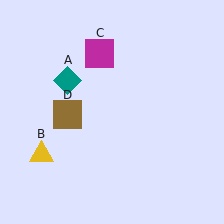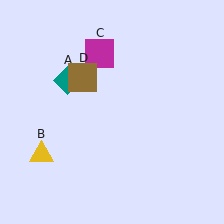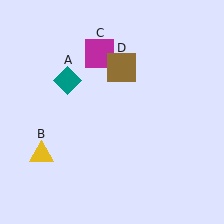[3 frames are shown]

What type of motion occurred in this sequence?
The brown square (object D) rotated clockwise around the center of the scene.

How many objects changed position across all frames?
1 object changed position: brown square (object D).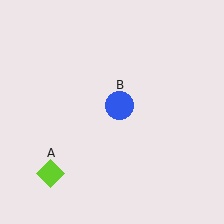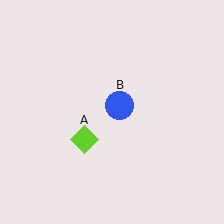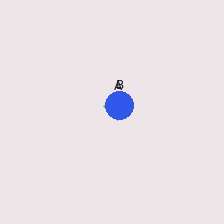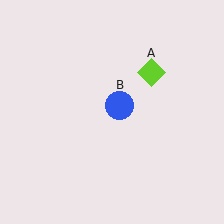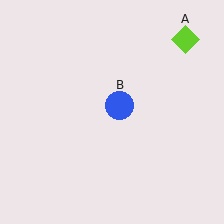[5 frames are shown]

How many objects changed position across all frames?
1 object changed position: lime diamond (object A).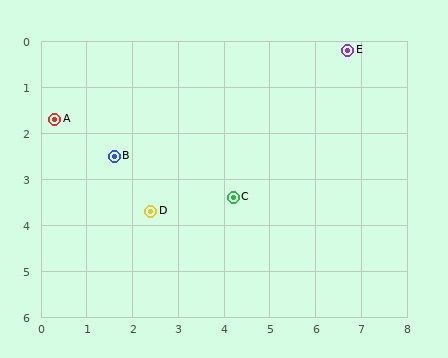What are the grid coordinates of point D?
Point D is at approximately (2.4, 3.7).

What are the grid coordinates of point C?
Point C is at approximately (4.2, 3.4).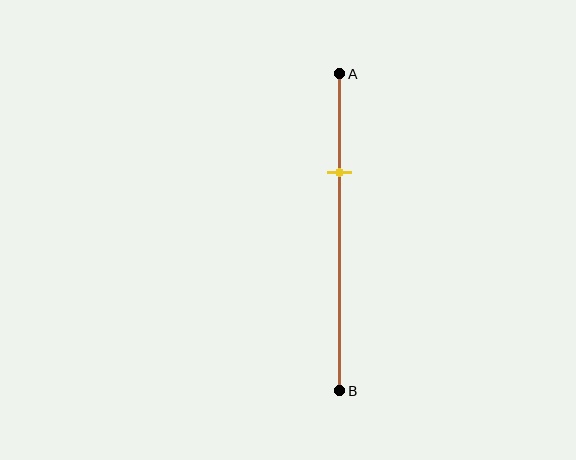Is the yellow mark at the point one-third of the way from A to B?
Yes, the mark is approximately at the one-third point.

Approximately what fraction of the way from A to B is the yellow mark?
The yellow mark is approximately 30% of the way from A to B.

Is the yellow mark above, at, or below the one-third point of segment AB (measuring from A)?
The yellow mark is approximately at the one-third point of segment AB.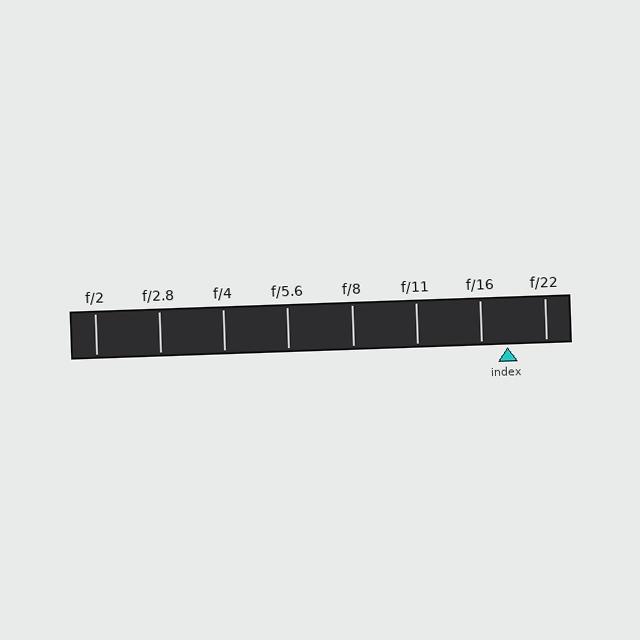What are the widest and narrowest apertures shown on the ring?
The widest aperture shown is f/2 and the narrowest is f/22.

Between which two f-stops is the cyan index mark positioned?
The index mark is between f/16 and f/22.